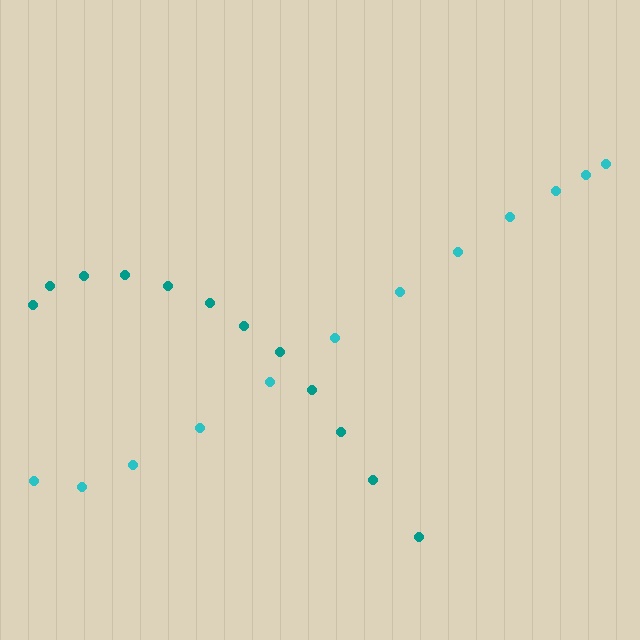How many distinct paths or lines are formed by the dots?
There are 2 distinct paths.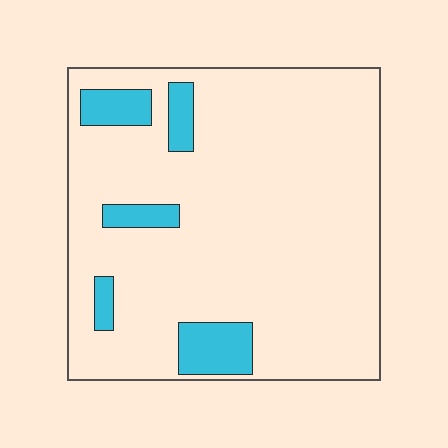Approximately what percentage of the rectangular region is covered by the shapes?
Approximately 10%.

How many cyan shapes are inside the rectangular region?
5.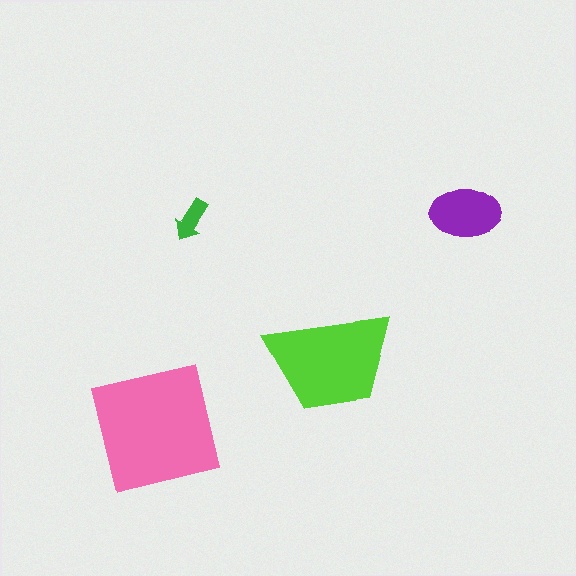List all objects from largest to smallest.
The pink square, the lime trapezoid, the purple ellipse, the green arrow.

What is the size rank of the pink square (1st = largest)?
1st.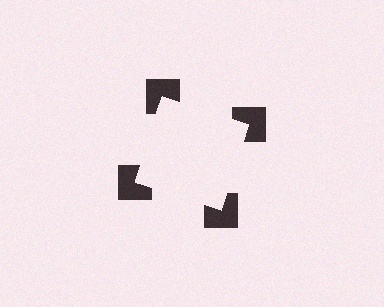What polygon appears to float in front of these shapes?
An illusory square — its edges are inferred from the aligned wedge cuts in the notched squares, not physically drawn.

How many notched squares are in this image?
There are 4 — one at each vertex of the illusory square.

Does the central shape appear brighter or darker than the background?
It typically appears slightly brighter than the background, even though no actual brightness change is drawn.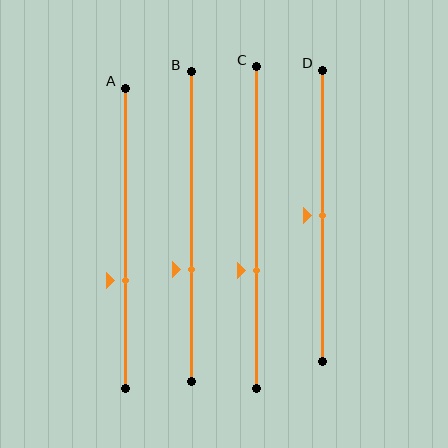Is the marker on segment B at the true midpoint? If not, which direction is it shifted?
No, the marker on segment B is shifted downward by about 14% of the segment length.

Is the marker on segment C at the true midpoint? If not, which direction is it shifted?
No, the marker on segment C is shifted downward by about 13% of the segment length.